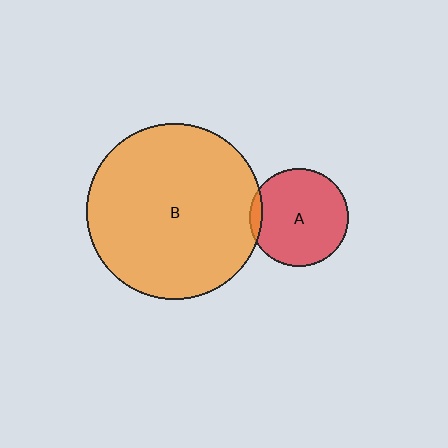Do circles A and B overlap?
Yes.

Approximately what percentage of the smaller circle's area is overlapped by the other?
Approximately 5%.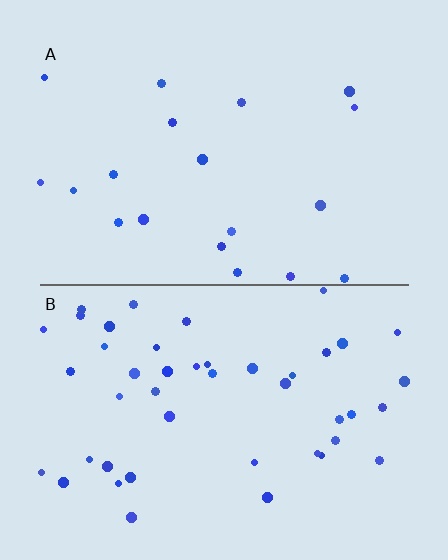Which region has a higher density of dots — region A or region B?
B (the bottom).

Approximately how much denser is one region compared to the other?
Approximately 2.4× — region B over region A.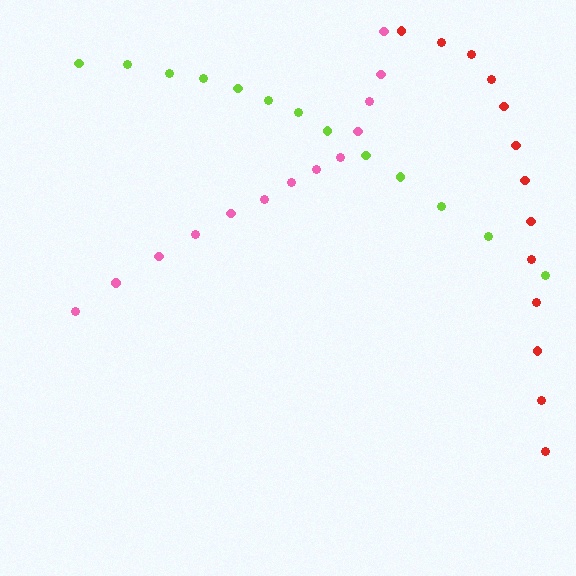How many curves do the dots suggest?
There are 3 distinct paths.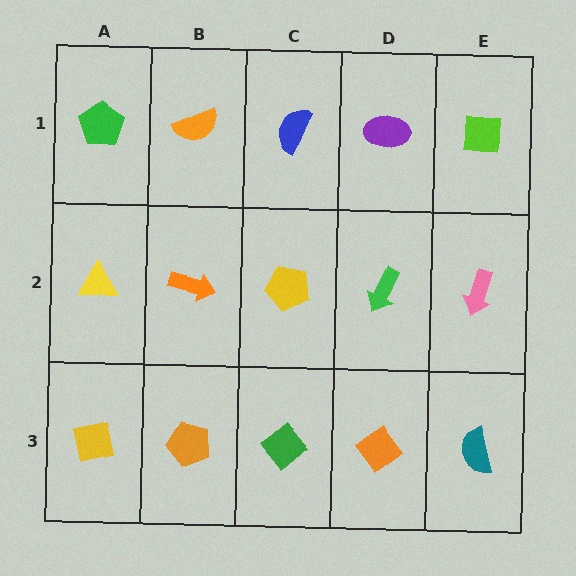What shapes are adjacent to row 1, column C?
A yellow pentagon (row 2, column C), an orange semicircle (row 1, column B), a purple ellipse (row 1, column D).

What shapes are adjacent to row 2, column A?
A green pentagon (row 1, column A), a yellow square (row 3, column A), an orange arrow (row 2, column B).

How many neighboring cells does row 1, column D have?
3.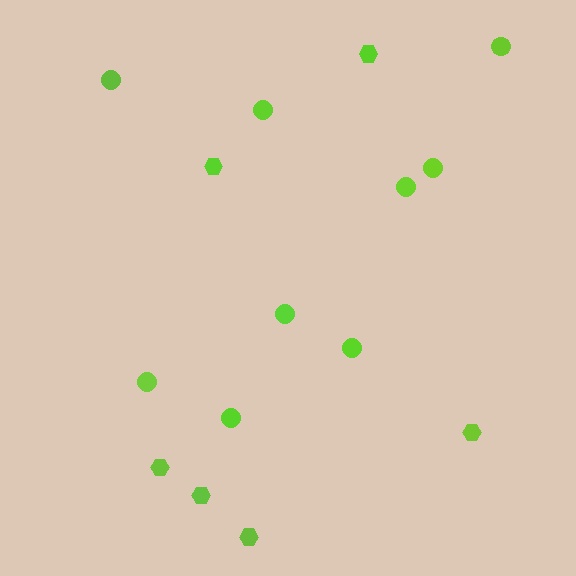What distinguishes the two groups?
There are 2 groups: one group of hexagons (6) and one group of circles (9).